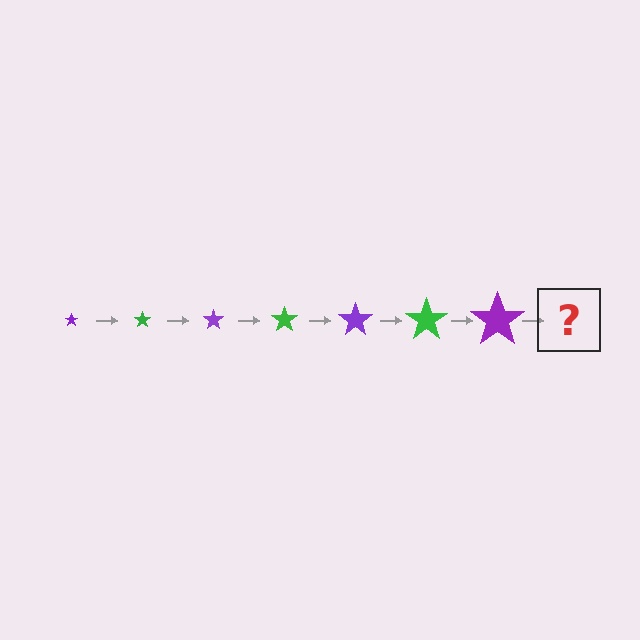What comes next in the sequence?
The next element should be a green star, larger than the previous one.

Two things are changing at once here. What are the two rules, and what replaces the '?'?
The two rules are that the star grows larger each step and the color cycles through purple and green. The '?' should be a green star, larger than the previous one.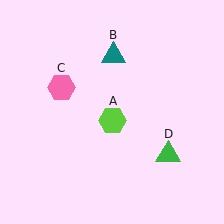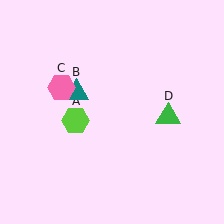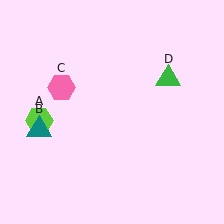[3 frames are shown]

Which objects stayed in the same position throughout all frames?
Pink hexagon (object C) remained stationary.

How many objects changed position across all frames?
3 objects changed position: lime hexagon (object A), teal triangle (object B), green triangle (object D).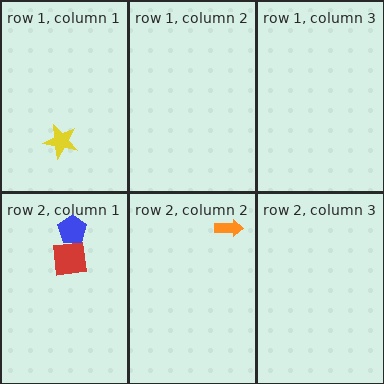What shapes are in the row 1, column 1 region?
The yellow star.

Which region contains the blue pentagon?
The row 2, column 1 region.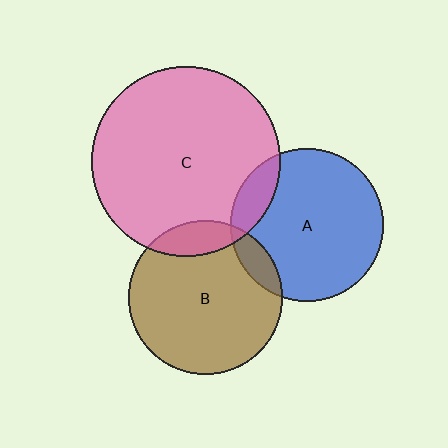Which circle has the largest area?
Circle C (pink).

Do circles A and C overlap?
Yes.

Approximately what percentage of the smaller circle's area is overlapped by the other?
Approximately 15%.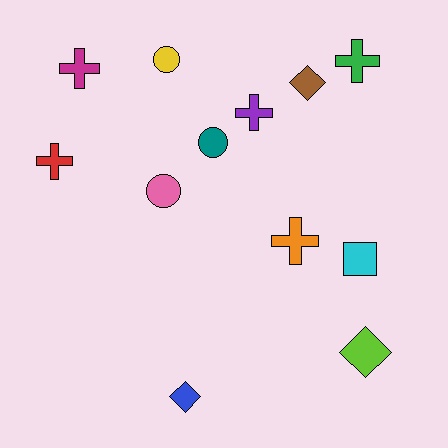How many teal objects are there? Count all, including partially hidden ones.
There is 1 teal object.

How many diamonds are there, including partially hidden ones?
There are 3 diamonds.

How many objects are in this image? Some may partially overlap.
There are 12 objects.